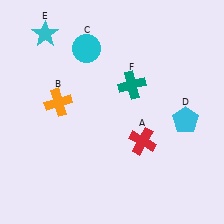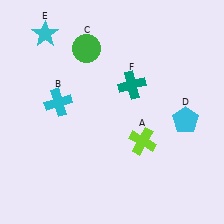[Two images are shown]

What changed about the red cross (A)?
In Image 1, A is red. In Image 2, it changed to lime.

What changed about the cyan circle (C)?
In Image 1, C is cyan. In Image 2, it changed to green.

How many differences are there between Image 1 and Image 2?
There are 3 differences between the two images.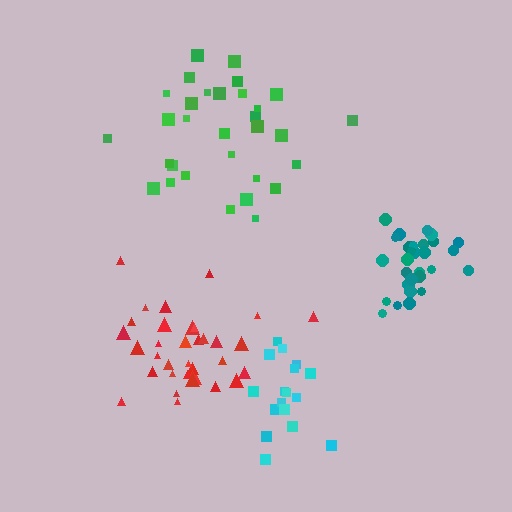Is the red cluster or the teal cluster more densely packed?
Teal.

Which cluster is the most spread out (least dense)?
Green.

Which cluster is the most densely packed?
Teal.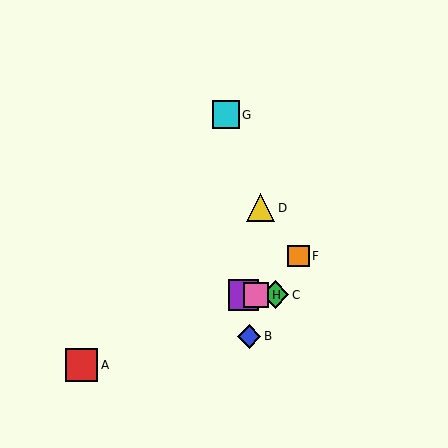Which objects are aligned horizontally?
Objects C, E, H are aligned horizontally.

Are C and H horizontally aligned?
Yes, both are at y≈295.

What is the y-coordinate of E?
Object E is at y≈295.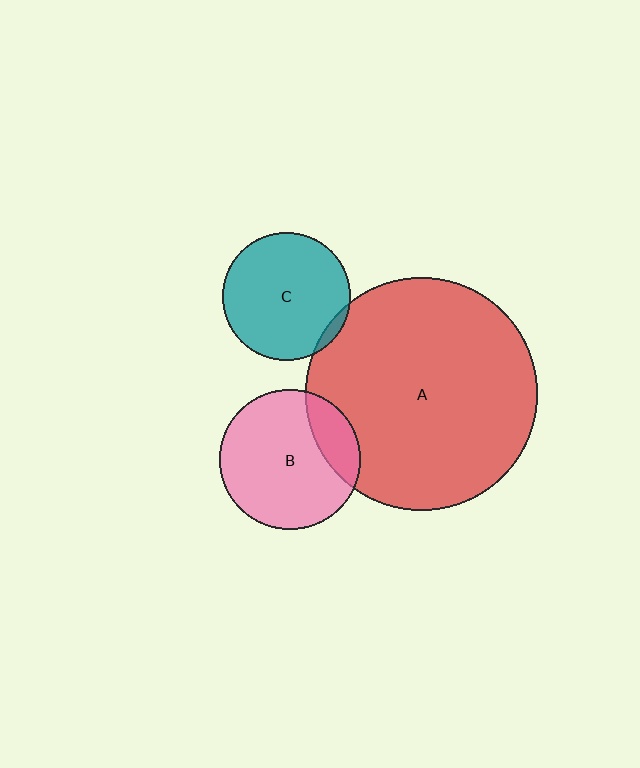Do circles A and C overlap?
Yes.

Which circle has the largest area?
Circle A (red).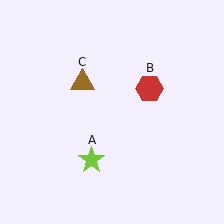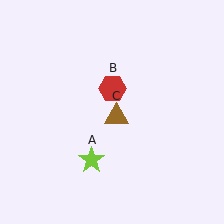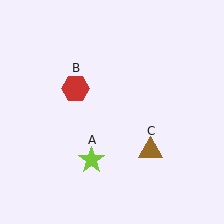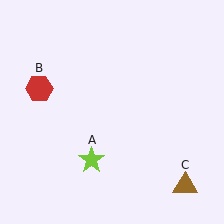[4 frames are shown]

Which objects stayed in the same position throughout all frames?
Lime star (object A) remained stationary.